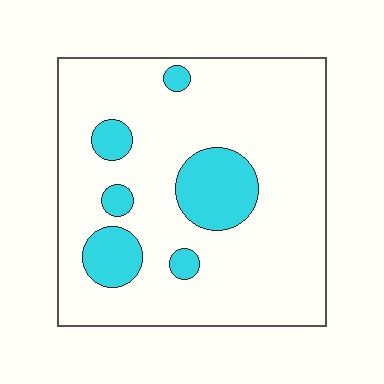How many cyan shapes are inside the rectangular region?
6.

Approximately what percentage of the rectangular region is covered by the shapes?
Approximately 15%.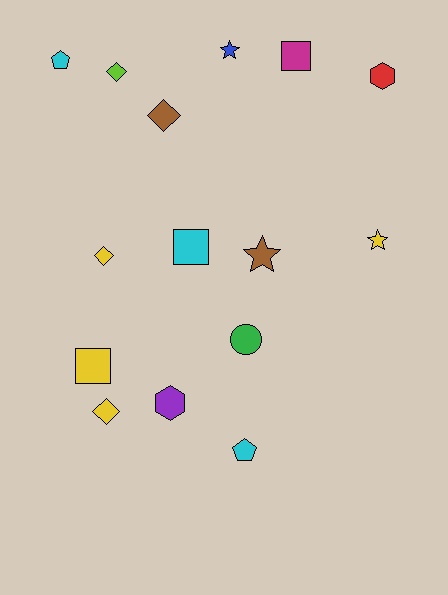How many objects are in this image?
There are 15 objects.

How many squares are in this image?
There are 3 squares.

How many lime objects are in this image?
There is 1 lime object.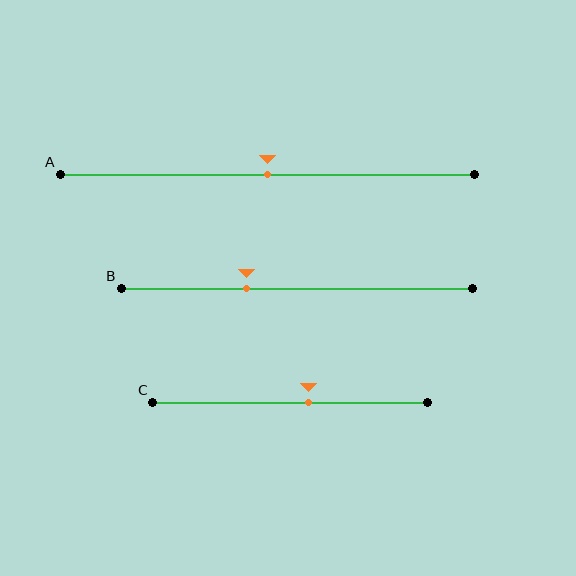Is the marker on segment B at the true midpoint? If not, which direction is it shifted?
No, the marker on segment B is shifted to the left by about 14% of the segment length.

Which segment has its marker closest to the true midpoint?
Segment A has its marker closest to the true midpoint.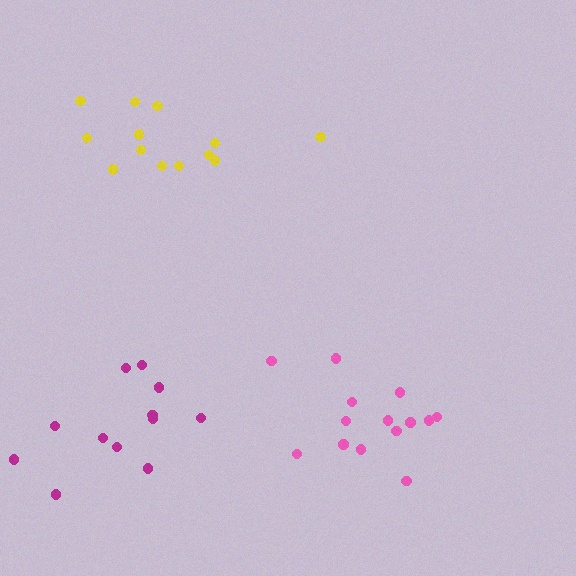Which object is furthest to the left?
The magenta cluster is leftmost.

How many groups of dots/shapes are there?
There are 3 groups.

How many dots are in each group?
Group 1: 13 dots, Group 2: 12 dots, Group 3: 14 dots (39 total).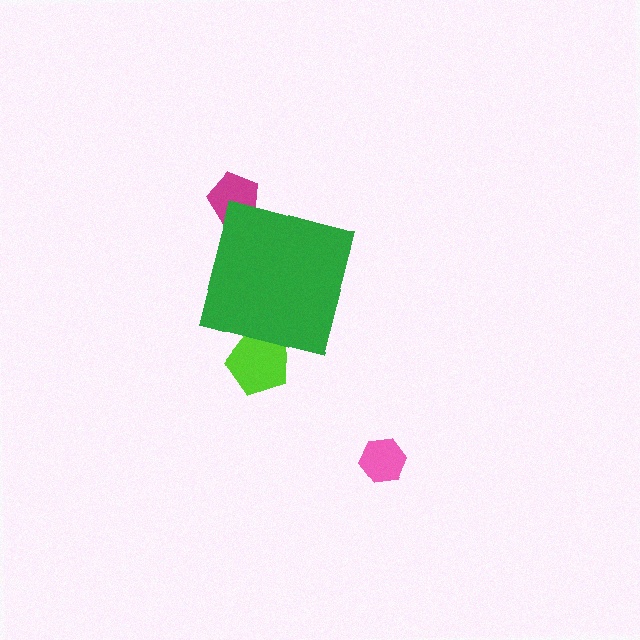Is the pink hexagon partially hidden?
No, the pink hexagon is fully visible.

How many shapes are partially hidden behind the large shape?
2 shapes are partially hidden.